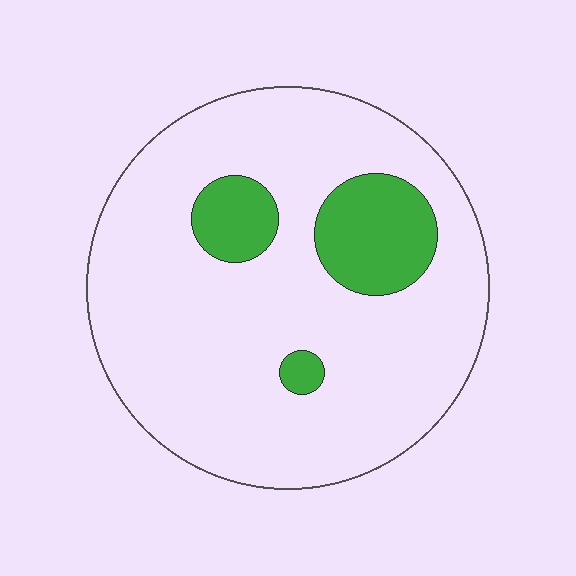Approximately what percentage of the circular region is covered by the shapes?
Approximately 15%.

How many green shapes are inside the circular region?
3.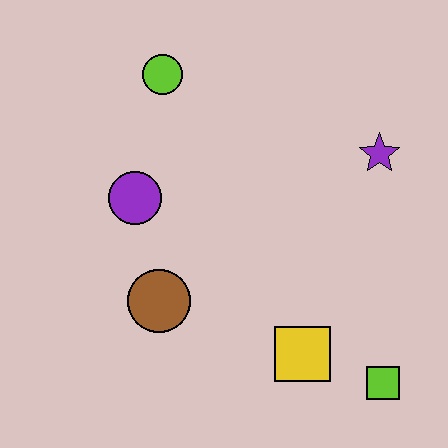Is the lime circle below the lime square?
No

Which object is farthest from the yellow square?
The lime circle is farthest from the yellow square.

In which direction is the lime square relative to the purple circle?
The lime square is to the right of the purple circle.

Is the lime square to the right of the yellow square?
Yes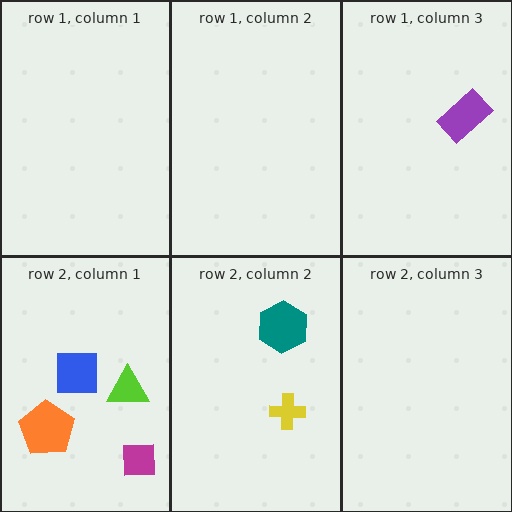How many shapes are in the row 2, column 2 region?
2.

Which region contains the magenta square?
The row 2, column 1 region.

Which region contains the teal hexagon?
The row 2, column 2 region.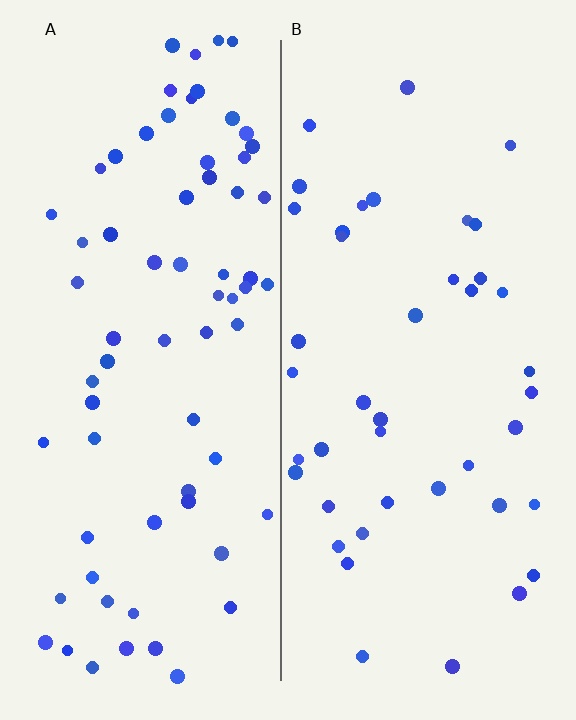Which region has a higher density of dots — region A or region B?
A (the left).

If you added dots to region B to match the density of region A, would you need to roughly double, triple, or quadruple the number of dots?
Approximately double.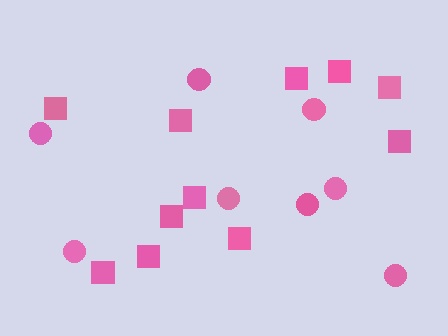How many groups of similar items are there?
There are 2 groups: one group of circles (8) and one group of squares (11).